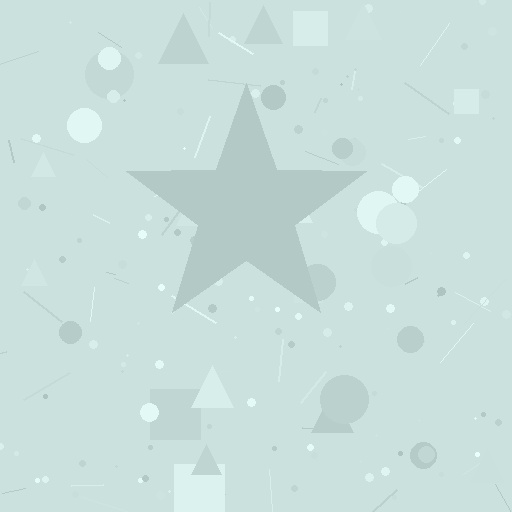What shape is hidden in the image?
A star is hidden in the image.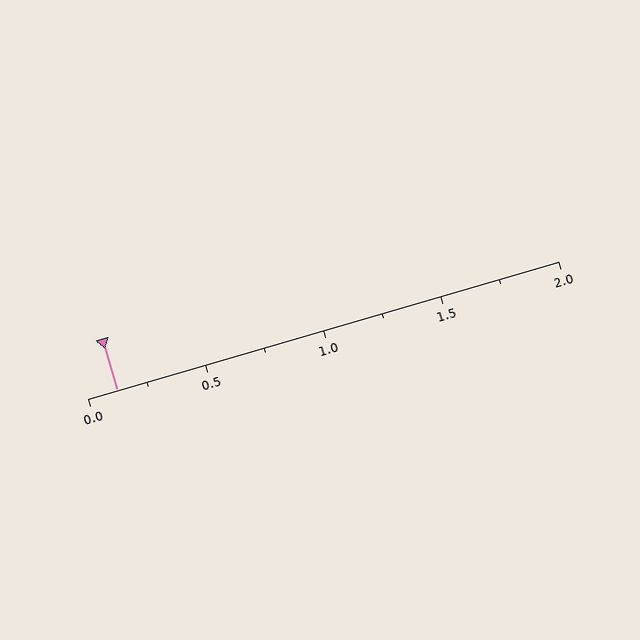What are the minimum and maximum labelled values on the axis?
The axis runs from 0.0 to 2.0.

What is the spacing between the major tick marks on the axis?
The major ticks are spaced 0.5 apart.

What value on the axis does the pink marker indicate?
The marker indicates approximately 0.12.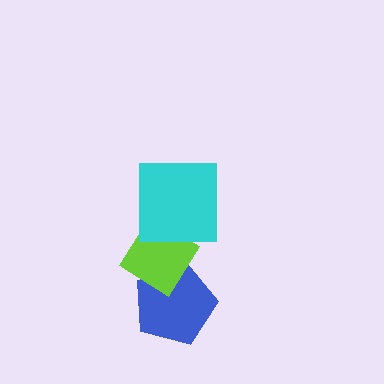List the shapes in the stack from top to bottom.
From top to bottom: the cyan square, the lime diamond, the blue pentagon.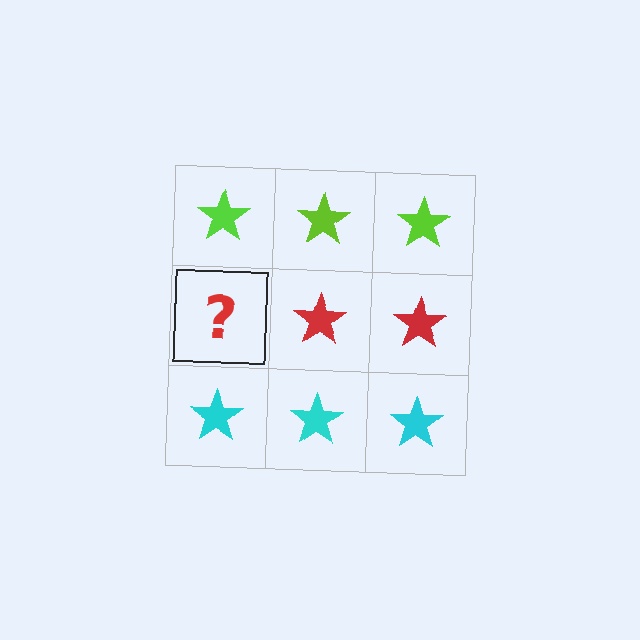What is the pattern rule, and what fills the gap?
The rule is that each row has a consistent color. The gap should be filled with a red star.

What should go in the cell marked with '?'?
The missing cell should contain a red star.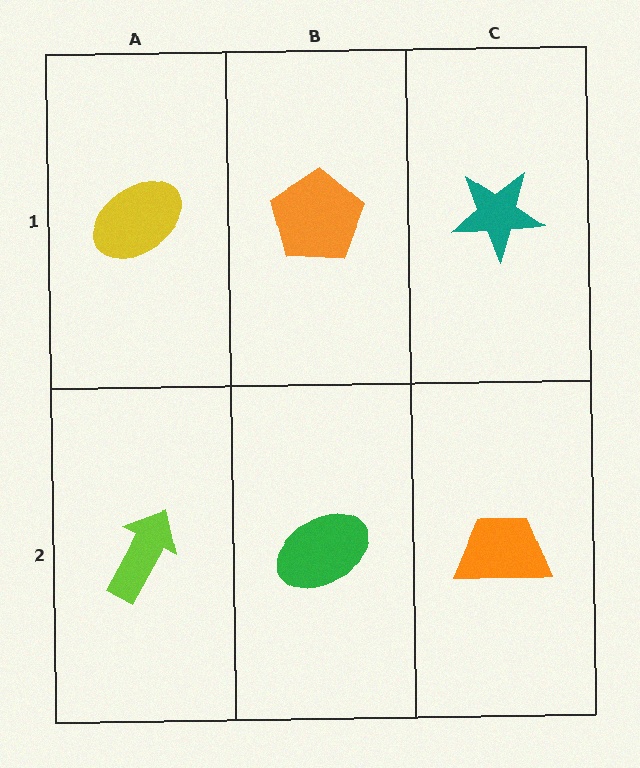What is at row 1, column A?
A yellow ellipse.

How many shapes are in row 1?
3 shapes.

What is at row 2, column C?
An orange trapezoid.